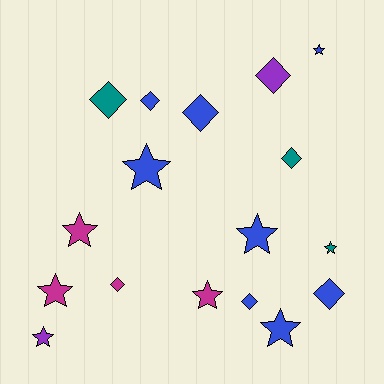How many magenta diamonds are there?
There is 1 magenta diamond.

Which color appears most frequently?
Blue, with 8 objects.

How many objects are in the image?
There are 17 objects.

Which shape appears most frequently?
Star, with 9 objects.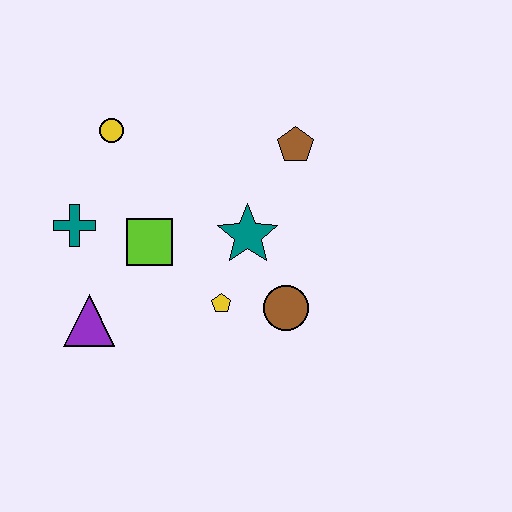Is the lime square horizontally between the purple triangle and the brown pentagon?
Yes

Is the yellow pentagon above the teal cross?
No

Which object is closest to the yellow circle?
The teal cross is closest to the yellow circle.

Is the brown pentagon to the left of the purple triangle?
No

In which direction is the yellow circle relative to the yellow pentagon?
The yellow circle is above the yellow pentagon.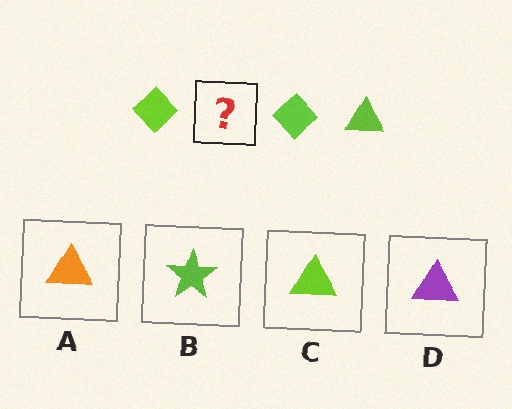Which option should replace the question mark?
Option C.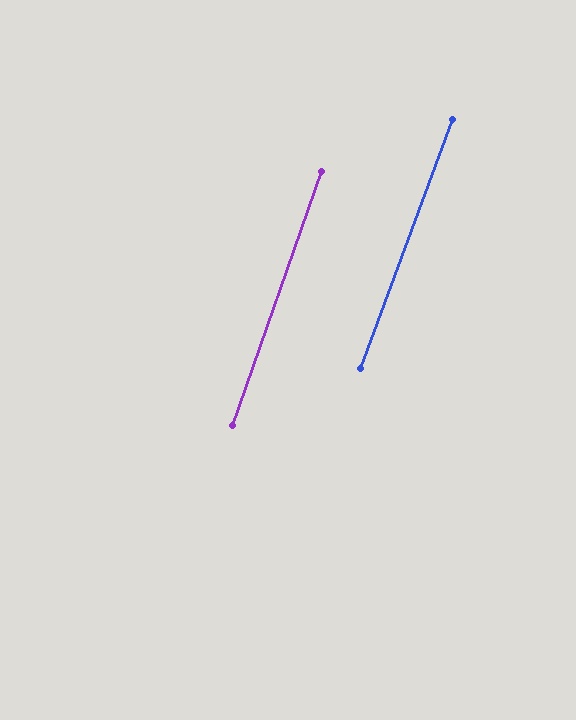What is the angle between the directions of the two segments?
Approximately 1 degree.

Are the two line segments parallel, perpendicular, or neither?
Parallel — their directions differ by only 0.9°.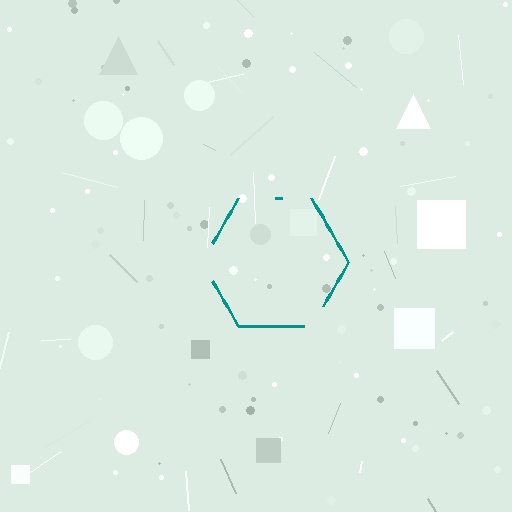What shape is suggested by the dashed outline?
The dashed outline suggests a hexagon.